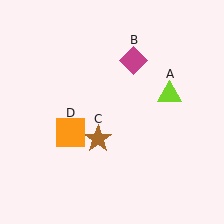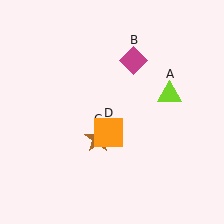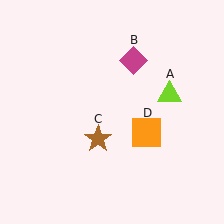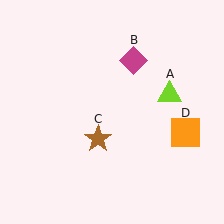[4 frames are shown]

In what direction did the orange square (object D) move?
The orange square (object D) moved right.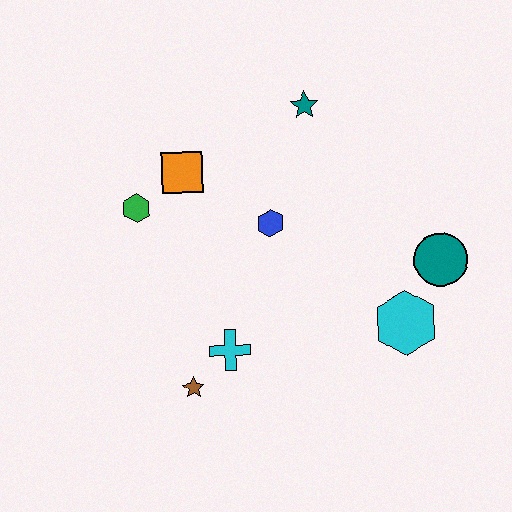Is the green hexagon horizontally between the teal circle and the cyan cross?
No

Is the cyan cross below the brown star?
No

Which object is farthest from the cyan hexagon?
The green hexagon is farthest from the cyan hexagon.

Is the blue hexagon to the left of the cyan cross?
No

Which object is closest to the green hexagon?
The orange square is closest to the green hexagon.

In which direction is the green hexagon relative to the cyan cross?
The green hexagon is above the cyan cross.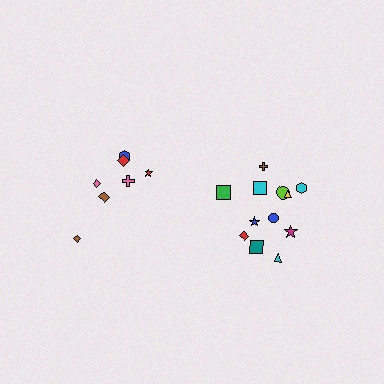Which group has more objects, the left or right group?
The right group.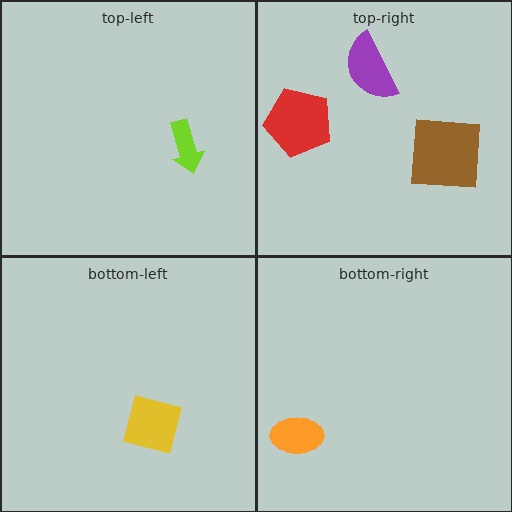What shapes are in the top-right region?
The brown square, the red pentagon, the purple semicircle.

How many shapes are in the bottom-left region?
1.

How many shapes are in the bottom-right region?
1.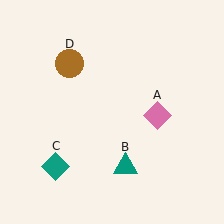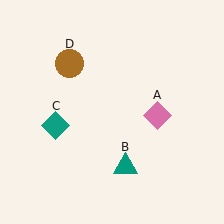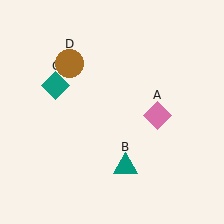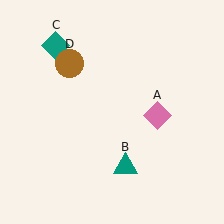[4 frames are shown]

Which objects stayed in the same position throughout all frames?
Pink diamond (object A) and teal triangle (object B) and brown circle (object D) remained stationary.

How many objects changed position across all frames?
1 object changed position: teal diamond (object C).